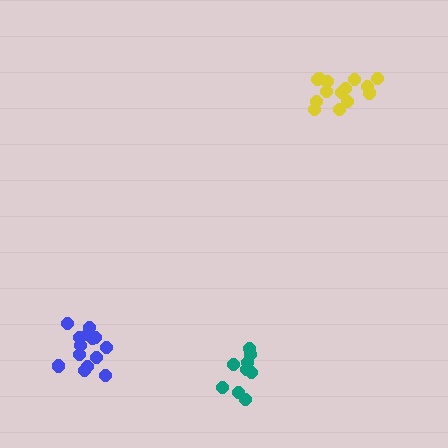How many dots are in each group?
Group 1: 9 dots, Group 2: 15 dots, Group 3: 14 dots (38 total).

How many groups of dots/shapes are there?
There are 3 groups.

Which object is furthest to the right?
The yellow cluster is rightmost.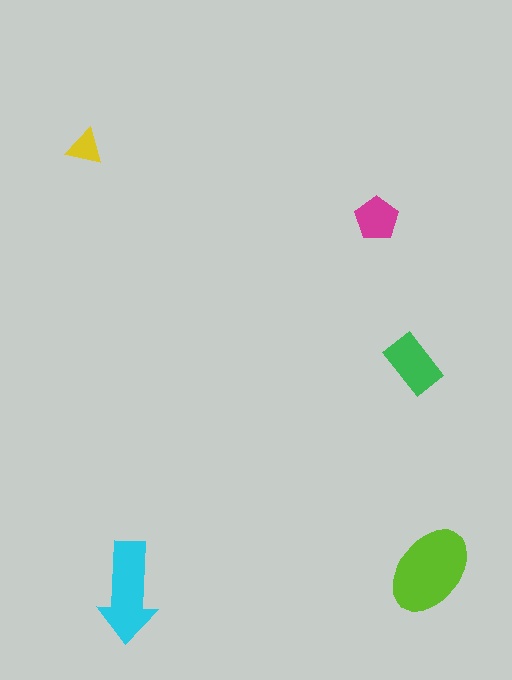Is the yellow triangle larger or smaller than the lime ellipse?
Smaller.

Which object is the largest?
The lime ellipse.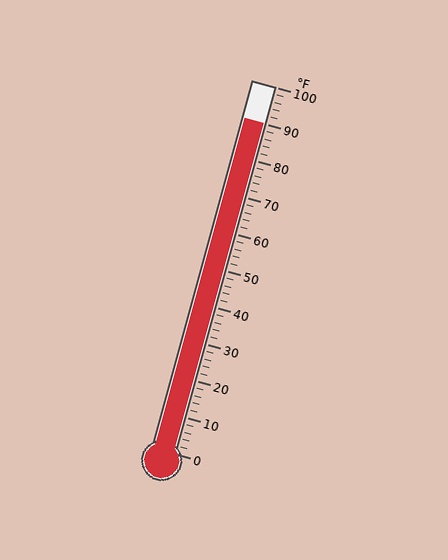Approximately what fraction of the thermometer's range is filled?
The thermometer is filled to approximately 90% of its range.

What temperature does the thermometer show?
The thermometer shows approximately 90°F.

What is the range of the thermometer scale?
The thermometer scale ranges from 0°F to 100°F.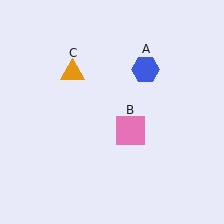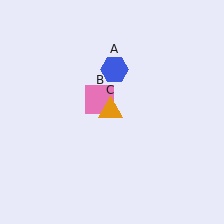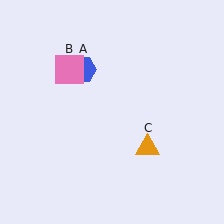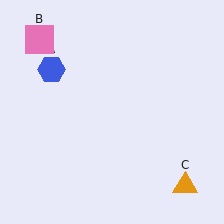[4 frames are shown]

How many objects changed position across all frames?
3 objects changed position: blue hexagon (object A), pink square (object B), orange triangle (object C).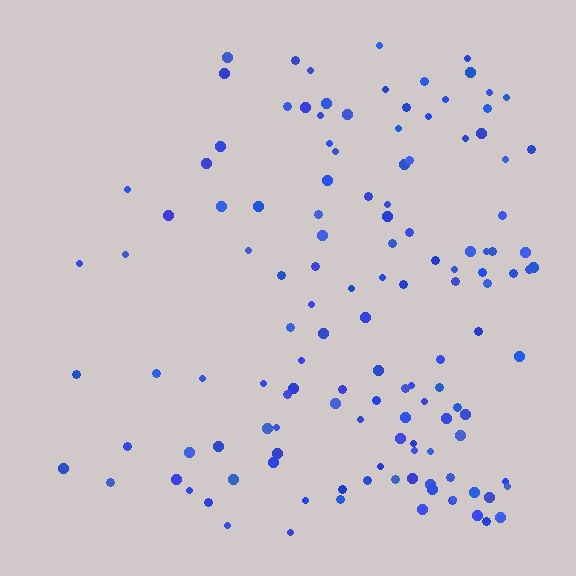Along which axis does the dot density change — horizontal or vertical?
Horizontal.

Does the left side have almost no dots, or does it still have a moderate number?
Still a moderate number, just noticeably fewer than the right.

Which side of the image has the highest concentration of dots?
The right.